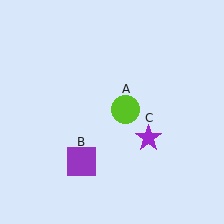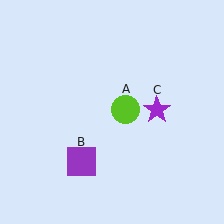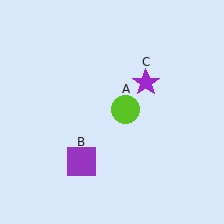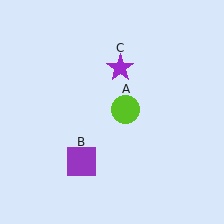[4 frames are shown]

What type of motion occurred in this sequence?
The purple star (object C) rotated counterclockwise around the center of the scene.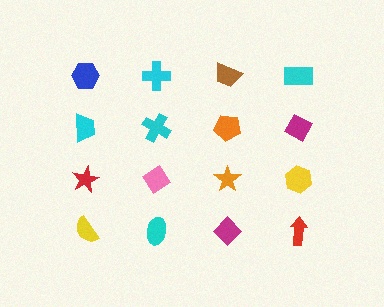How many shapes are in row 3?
4 shapes.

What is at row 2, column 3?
An orange pentagon.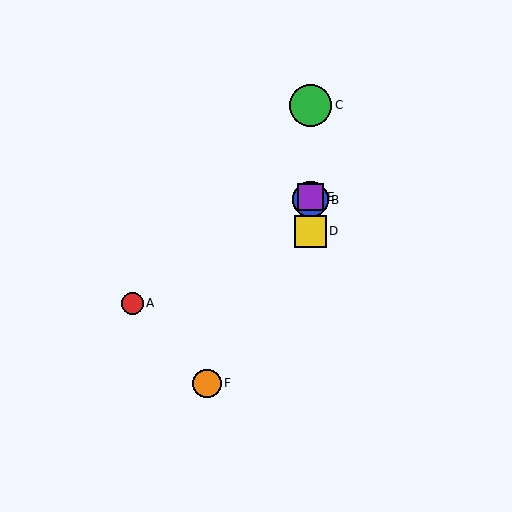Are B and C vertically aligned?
Yes, both are at x≈311.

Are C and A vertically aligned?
No, C is at x≈311 and A is at x≈132.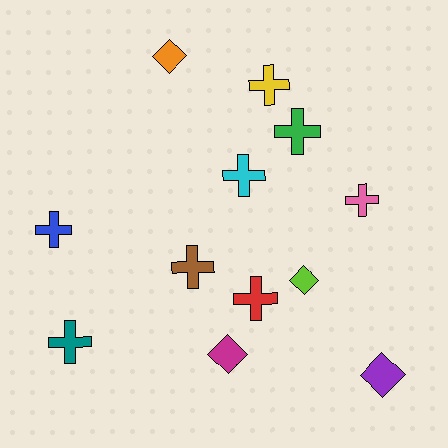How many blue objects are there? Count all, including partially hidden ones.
There is 1 blue object.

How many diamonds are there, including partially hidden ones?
There are 4 diamonds.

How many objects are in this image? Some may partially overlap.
There are 12 objects.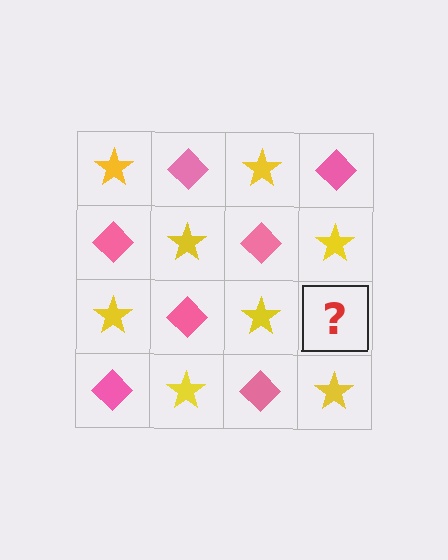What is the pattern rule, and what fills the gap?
The rule is that it alternates yellow star and pink diamond in a checkerboard pattern. The gap should be filled with a pink diamond.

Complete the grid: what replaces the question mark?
The question mark should be replaced with a pink diamond.